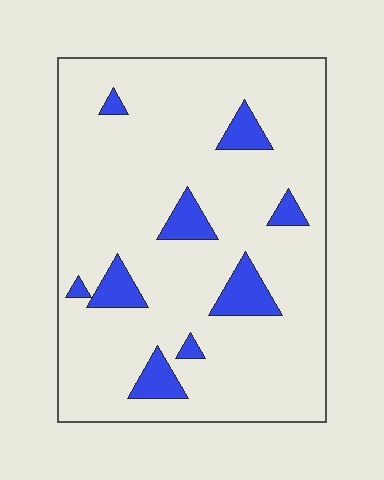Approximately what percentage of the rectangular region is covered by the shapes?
Approximately 10%.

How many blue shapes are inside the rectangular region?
9.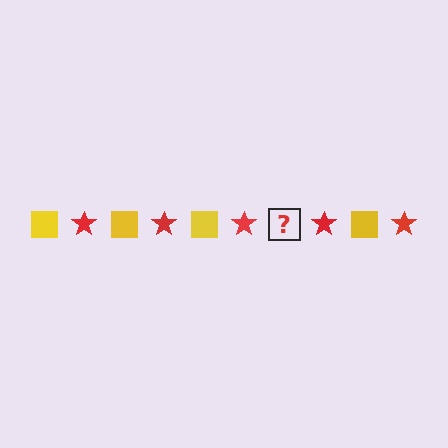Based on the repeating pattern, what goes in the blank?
The blank should be a yellow square.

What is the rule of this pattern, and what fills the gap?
The rule is that the pattern alternates between yellow square and red star. The gap should be filled with a yellow square.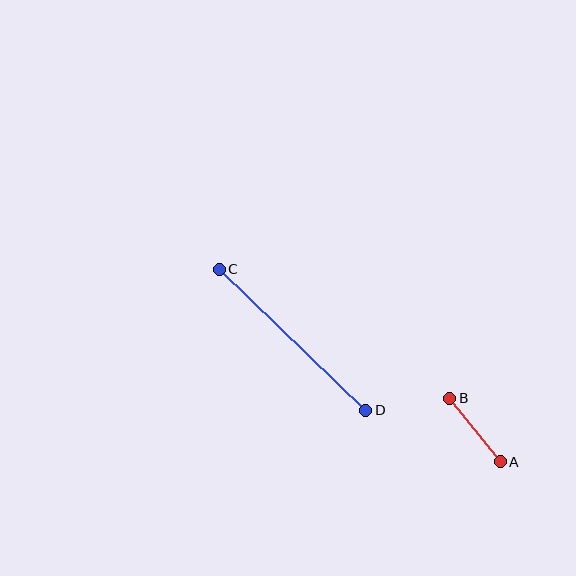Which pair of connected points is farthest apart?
Points C and D are farthest apart.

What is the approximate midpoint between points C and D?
The midpoint is at approximately (293, 340) pixels.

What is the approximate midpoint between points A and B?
The midpoint is at approximately (475, 430) pixels.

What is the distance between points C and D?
The distance is approximately 203 pixels.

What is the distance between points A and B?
The distance is approximately 81 pixels.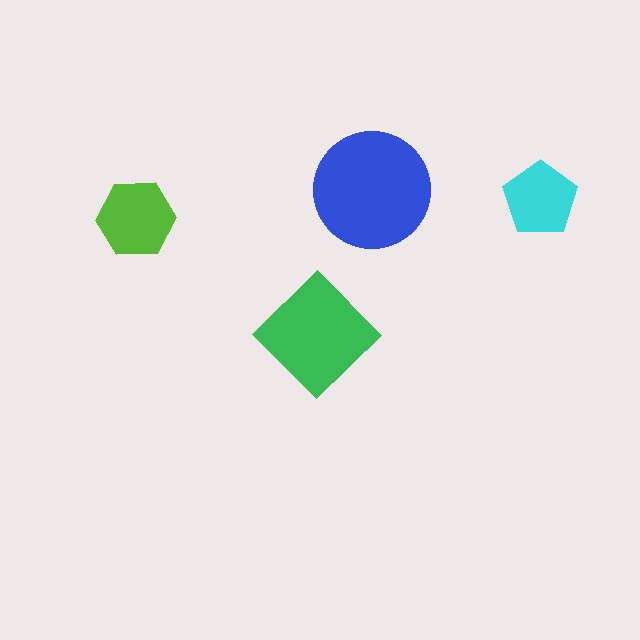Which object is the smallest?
The cyan pentagon.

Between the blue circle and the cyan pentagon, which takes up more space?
The blue circle.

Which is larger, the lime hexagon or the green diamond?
The green diamond.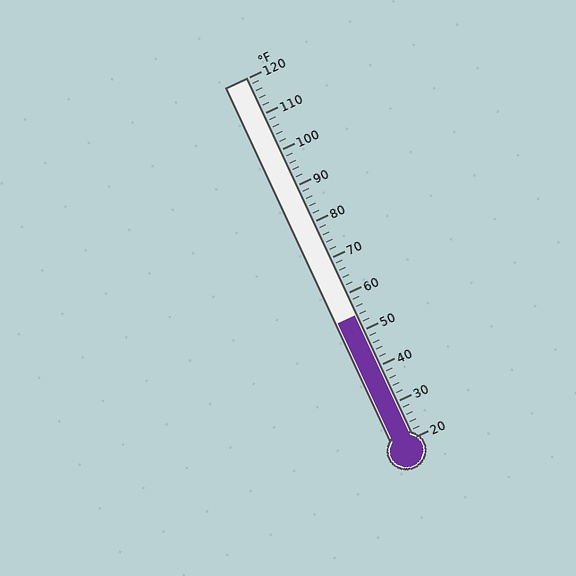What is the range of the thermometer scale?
The thermometer scale ranges from 20°F to 120°F.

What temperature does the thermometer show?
The thermometer shows approximately 54°F.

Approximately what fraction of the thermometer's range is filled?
The thermometer is filled to approximately 35% of its range.